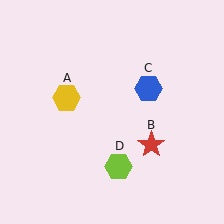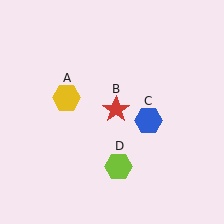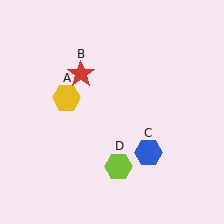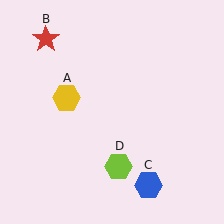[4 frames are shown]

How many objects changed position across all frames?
2 objects changed position: red star (object B), blue hexagon (object C).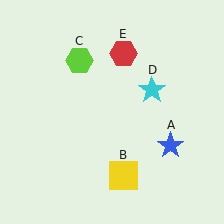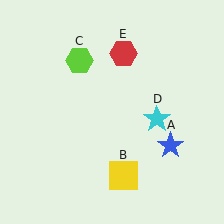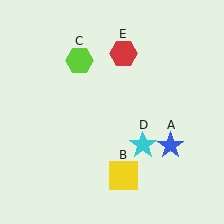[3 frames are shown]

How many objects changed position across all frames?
1 object changed position: cyan star (object D).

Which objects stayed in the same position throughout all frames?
Blue star (object A) and yellow square (object B) and lime hexagon (object C) and red hexagon (object E) remained stationary.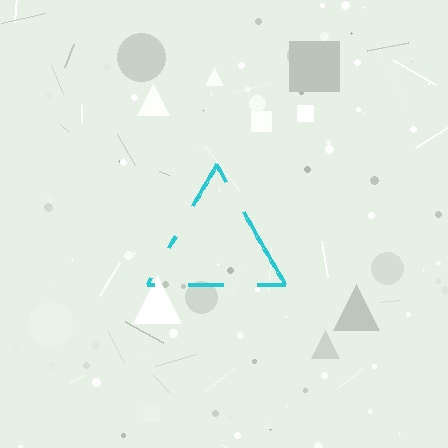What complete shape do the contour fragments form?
The contour fragments form a triangle.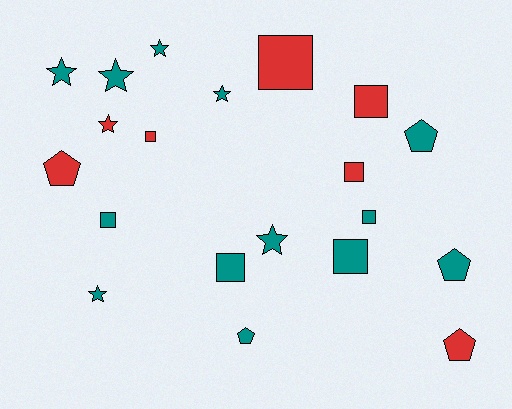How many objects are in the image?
There are 20 objects.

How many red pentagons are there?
There are 2 red pentagons.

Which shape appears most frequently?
Square, with 8 objects.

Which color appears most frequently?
Teal, with 13 objects.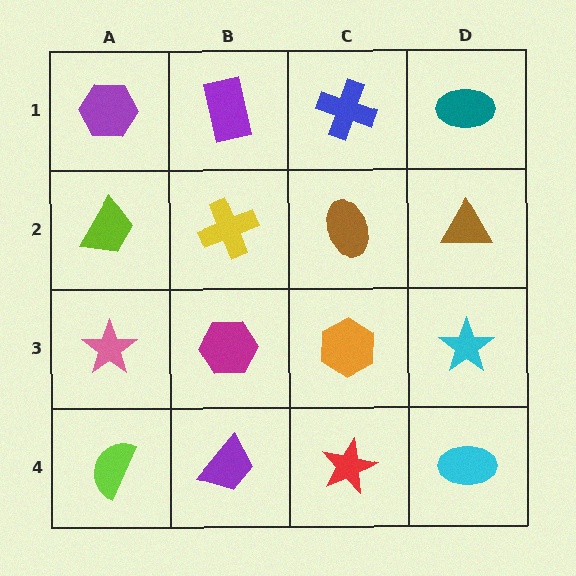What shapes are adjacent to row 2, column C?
A blue cross (row 1, column C), an orange hexagon (row 3, column C), a yellow cross (row 2, column B), a brown triangle (row 2, column D).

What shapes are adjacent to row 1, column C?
A brown ellipse (row 2, column C), a purple rectangle (row 1, column B), a teal ellipse (row 1, column D).